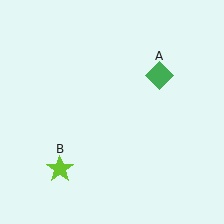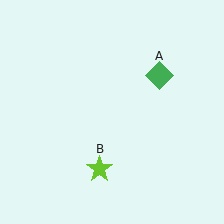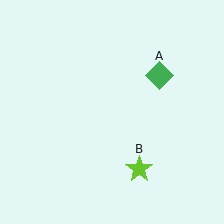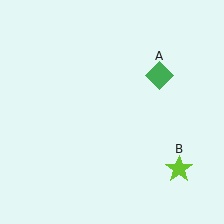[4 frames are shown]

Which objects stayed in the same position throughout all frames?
Green diamond (object A) remained stationary.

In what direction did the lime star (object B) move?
The lime star (object B) moved right.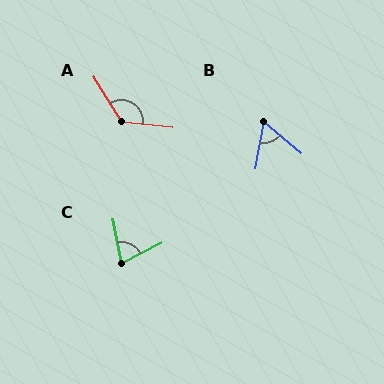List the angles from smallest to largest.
B (60°), C (74°), A (127°).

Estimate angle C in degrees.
Approximately 74 degrees.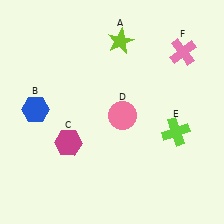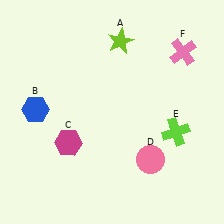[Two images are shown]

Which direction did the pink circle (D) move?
The pink circle (D) moved down.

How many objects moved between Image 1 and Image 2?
1 object moved between the two images.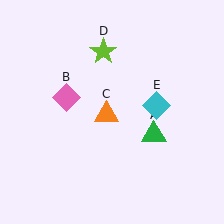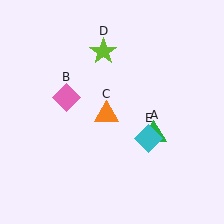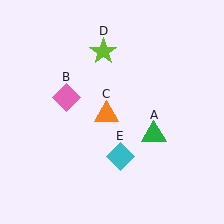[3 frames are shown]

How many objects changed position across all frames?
1 object changed position: cyan diamond (object E).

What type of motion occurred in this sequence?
The cyan diamond (object E) rotated clockwise around the center of the scene.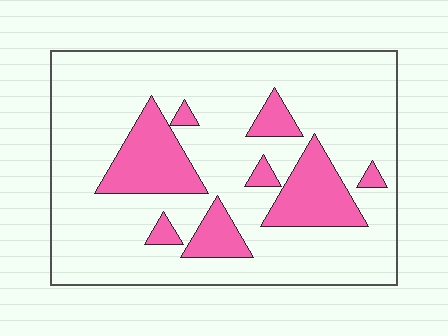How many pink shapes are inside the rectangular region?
8.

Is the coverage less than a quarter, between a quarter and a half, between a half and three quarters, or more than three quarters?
Less than a quarter.